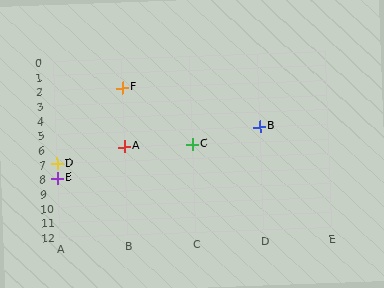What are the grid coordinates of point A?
Point A is at grid coordinates (B, 6).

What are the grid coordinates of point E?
Point E is at grid coordinates (A, 8).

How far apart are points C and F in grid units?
Points C and F are 1 column and 4 rows apart (about 4.1 grid units diagonally).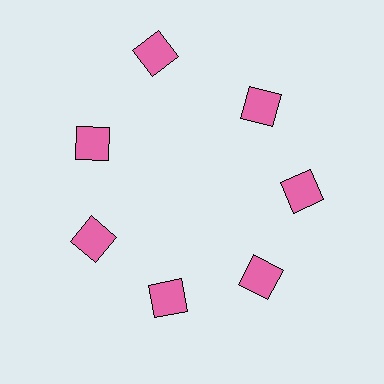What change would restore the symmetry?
The symmetry would be restored by moving it inward, back onto the ring so that all 7 diamonds sit at equal angles and equal distance from the center.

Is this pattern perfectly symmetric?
No. The 7 pink diamonds are arranged in a ring, but one element near the 12 o'clock position is pushed outward from the center, breaking the 7-fold rotational symmetry.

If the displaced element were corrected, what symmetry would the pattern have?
It would have 7-fold rotational symmetry — the pattern would map onto itself every 51 degrees.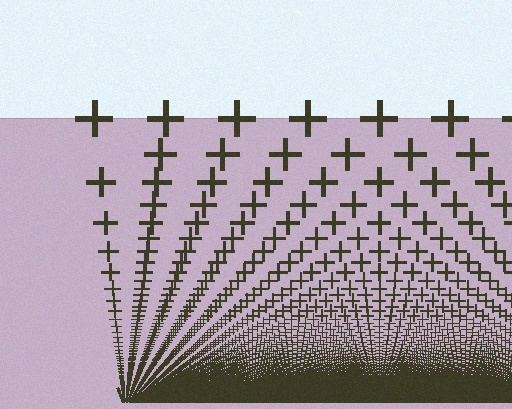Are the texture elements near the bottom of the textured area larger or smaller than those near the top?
Smaller. The gradient is inverted — elements near the bottom are smaller and denser.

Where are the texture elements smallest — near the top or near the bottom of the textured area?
Near the bottom.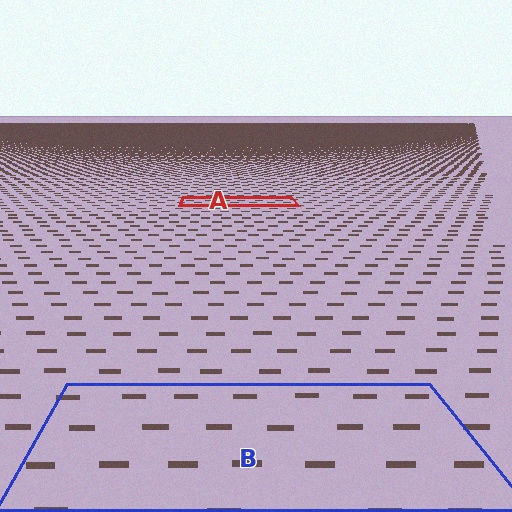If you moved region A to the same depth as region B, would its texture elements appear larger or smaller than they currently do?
They would appear larger. At a closer depth, the same texture elements are projected at a bigger on-screen size.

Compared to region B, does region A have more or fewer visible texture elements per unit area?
Region A has more texture elements per unit area — they are packed more densely because it is farther away.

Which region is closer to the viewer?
Region B is closer. The texture elements there are larger and more spread out.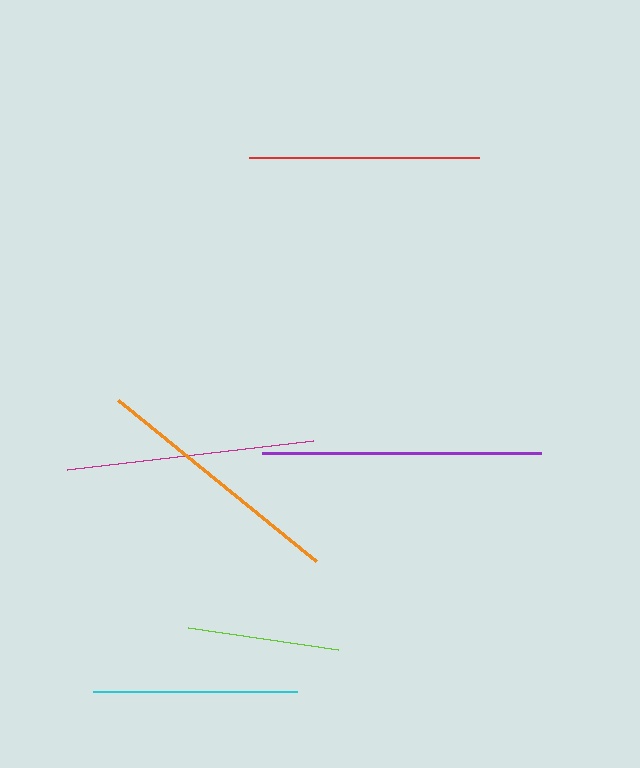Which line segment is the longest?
The purple line is the longest at approximately 279 pixels.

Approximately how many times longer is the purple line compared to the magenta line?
The purple line is approximately 1.1 times the length of the magenta line.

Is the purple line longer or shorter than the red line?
The purple line is longer than the red line.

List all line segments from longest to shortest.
From longest to shortest: purple, orange, magenta, red, cyan, lime.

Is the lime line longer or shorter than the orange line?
The orange line is longer than the lime line.